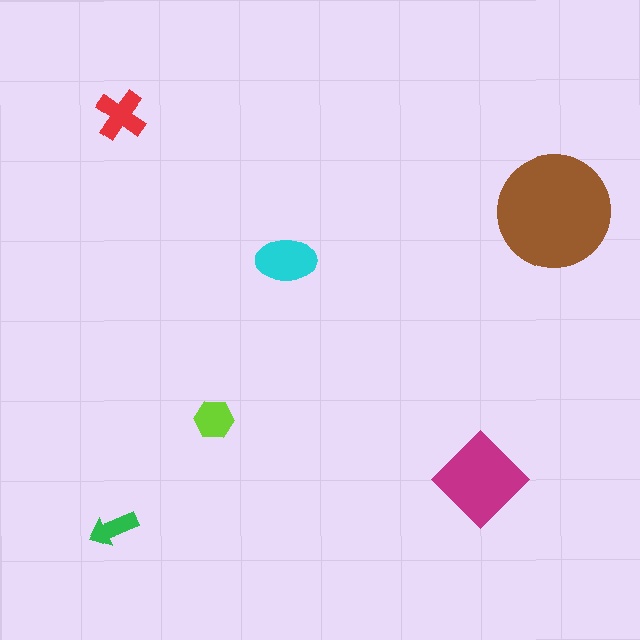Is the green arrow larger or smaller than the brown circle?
Smaller.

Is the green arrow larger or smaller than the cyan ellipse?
Smaller.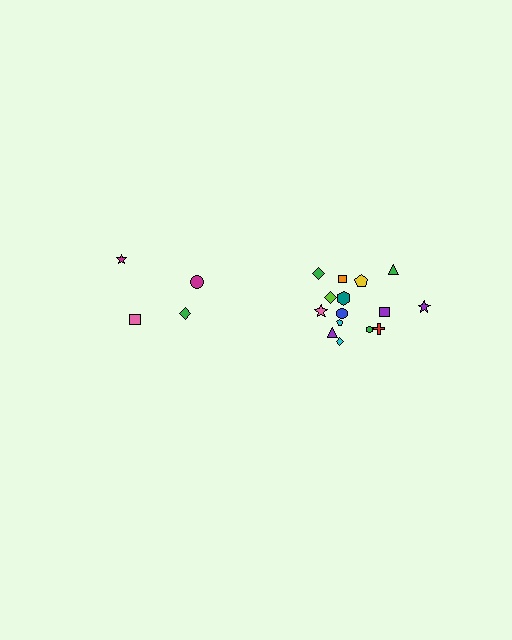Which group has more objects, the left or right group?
The right group.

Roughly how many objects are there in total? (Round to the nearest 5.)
Roughly 20 objects in total.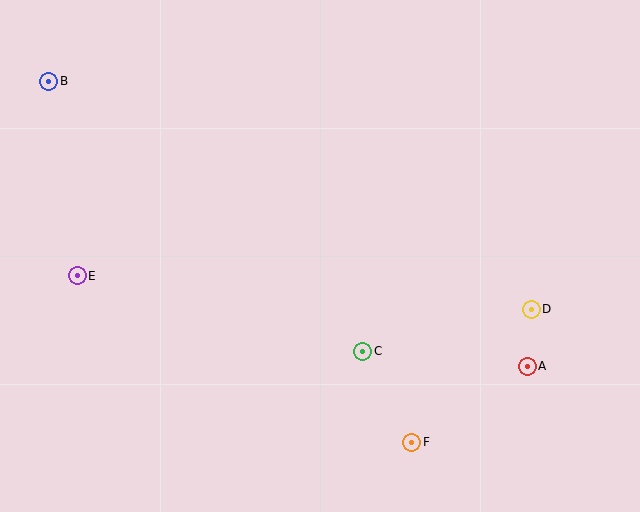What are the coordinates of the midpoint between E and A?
The midpoint between E and A is at (302, 321).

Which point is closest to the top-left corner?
Point B is closest to the top-left corner.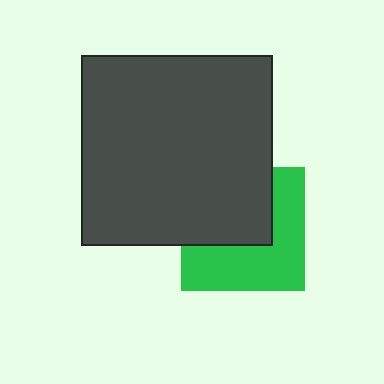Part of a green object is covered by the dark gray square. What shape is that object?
It is a square.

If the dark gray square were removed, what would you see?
You would see the complete green square.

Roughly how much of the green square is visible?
About half of it is visible (roughly 53%).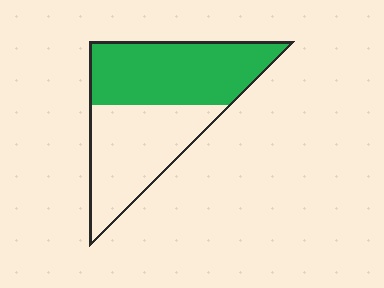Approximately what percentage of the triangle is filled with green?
Approximately 50%.